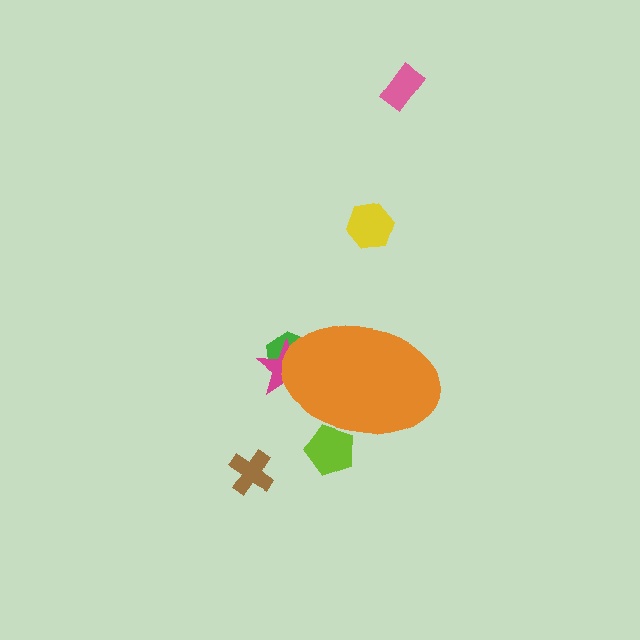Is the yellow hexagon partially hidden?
No, the yellow hexagon is fully visible.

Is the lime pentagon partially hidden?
Yes, the lime pentagon is partially hidden behind the orange ellipse.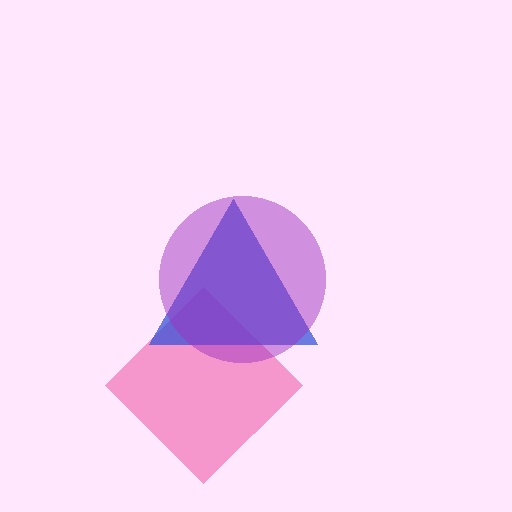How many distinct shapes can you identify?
There are 3 distinct shapes: a pink diamond, a blue triangle, a purple circle.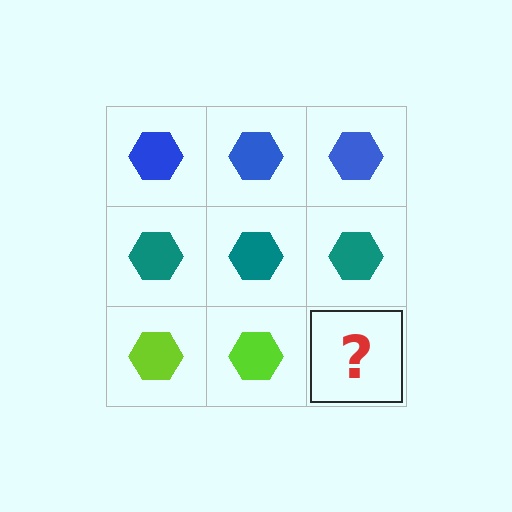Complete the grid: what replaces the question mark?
The question mark should be replaced with a lime hexagon.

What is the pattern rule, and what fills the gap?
The rule is that each row has a consistent color. The gap should be filled with a lime hexagon.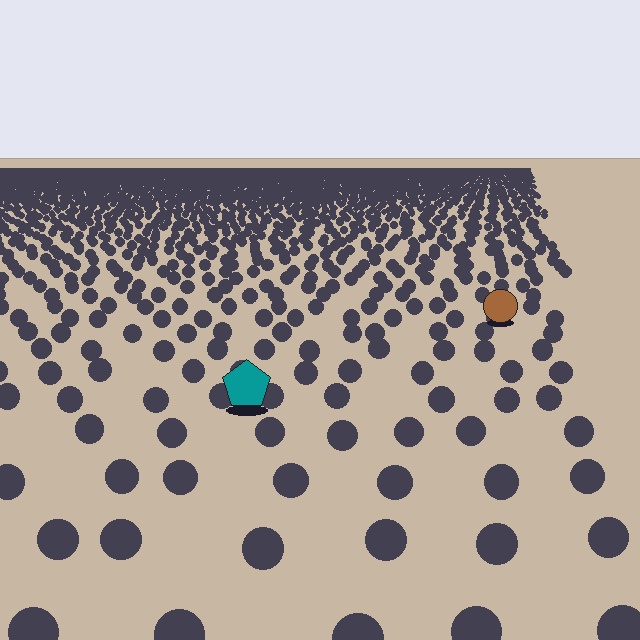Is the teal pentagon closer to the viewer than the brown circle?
Yes. The teal pentagon is closer — you can tell from the texture gradient: the ground texture is coarser near it.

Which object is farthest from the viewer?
The brown circle is farthest from the viewer. It appears smaller and the ground texture around it is denser.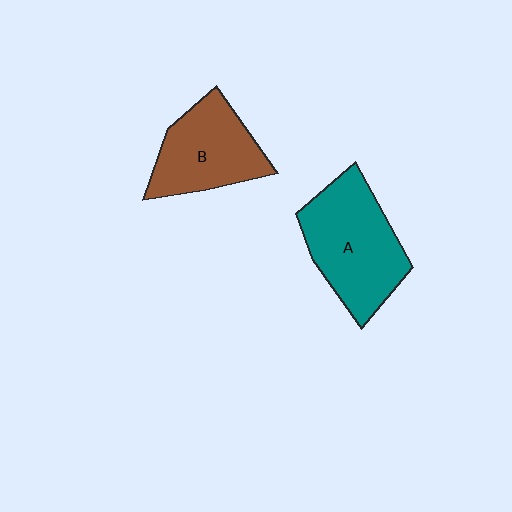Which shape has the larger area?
Shape A (teal).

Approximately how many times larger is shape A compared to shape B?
Approximately 1.3 times.